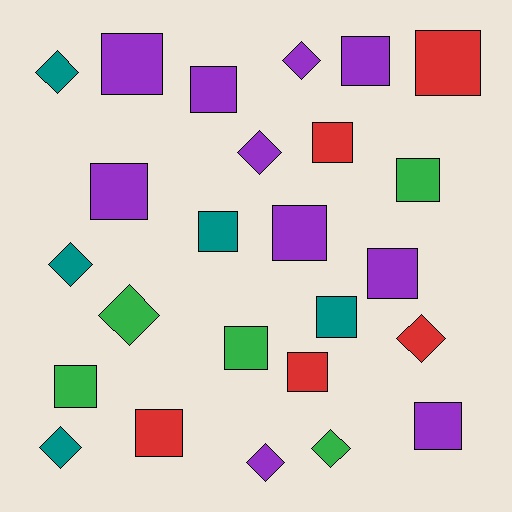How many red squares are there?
There are 4 red squares.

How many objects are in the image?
There are 25 objects.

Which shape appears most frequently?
Square, with 16 objects.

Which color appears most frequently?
Purple, with 10 objects.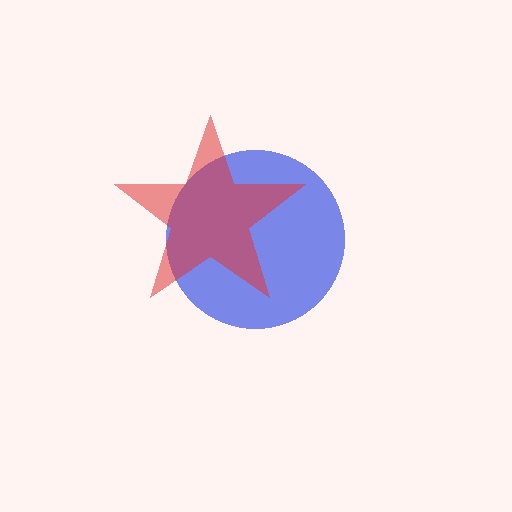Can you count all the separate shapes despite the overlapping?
Yes, there are 2 separate shapes.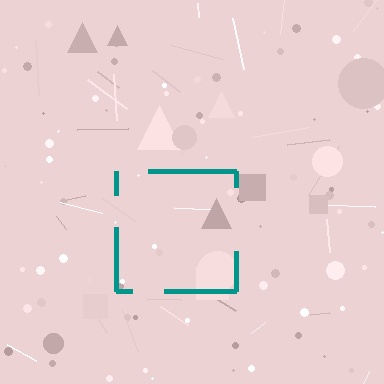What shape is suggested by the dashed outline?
The dashed outline suggests a square.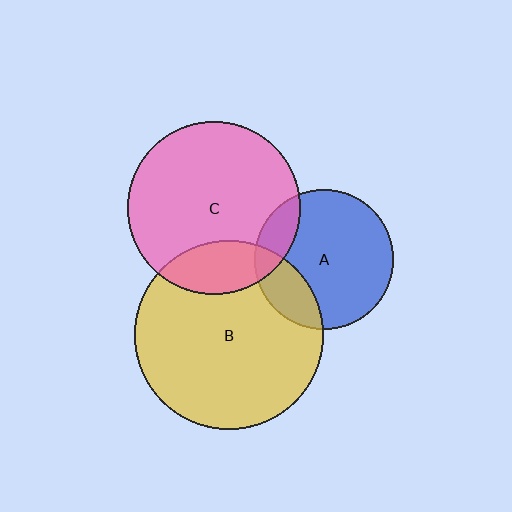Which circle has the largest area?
Circle B (yellow).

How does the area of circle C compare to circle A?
Approximately 1.5 times.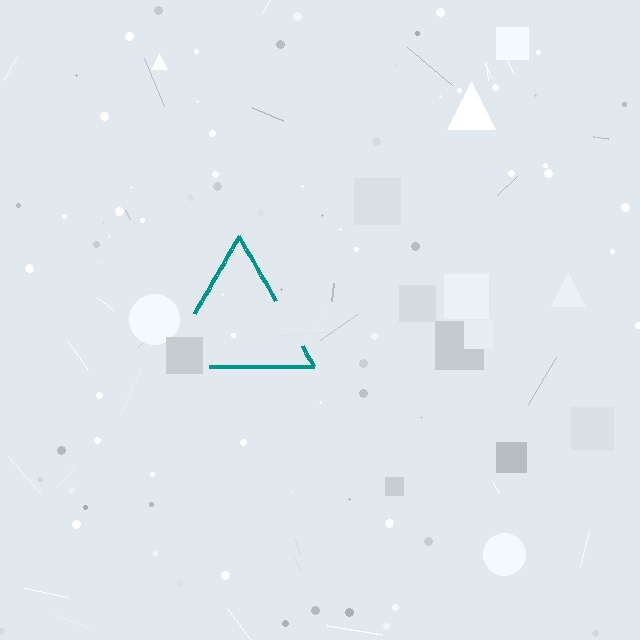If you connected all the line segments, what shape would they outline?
They would outline a triangle.